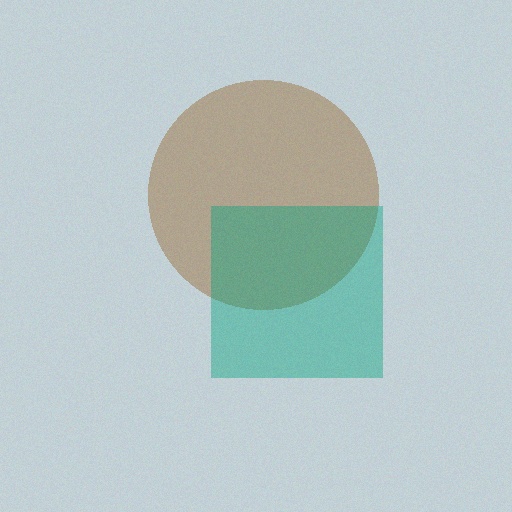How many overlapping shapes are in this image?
There are 2 overlapping shapes in the image.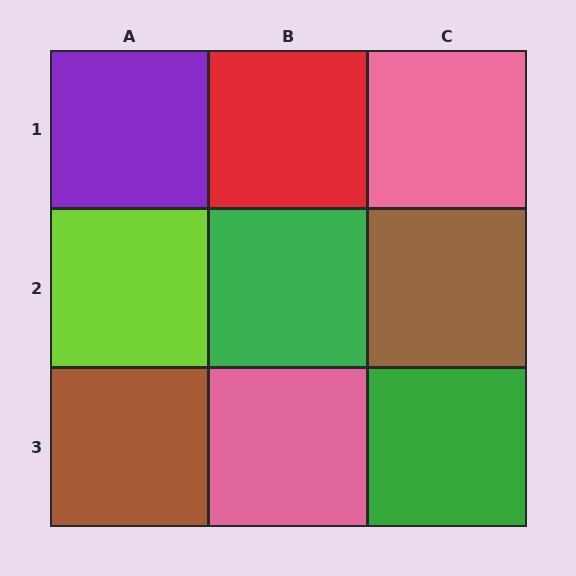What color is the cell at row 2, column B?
Green.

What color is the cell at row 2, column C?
Brown.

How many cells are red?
1 cell is red.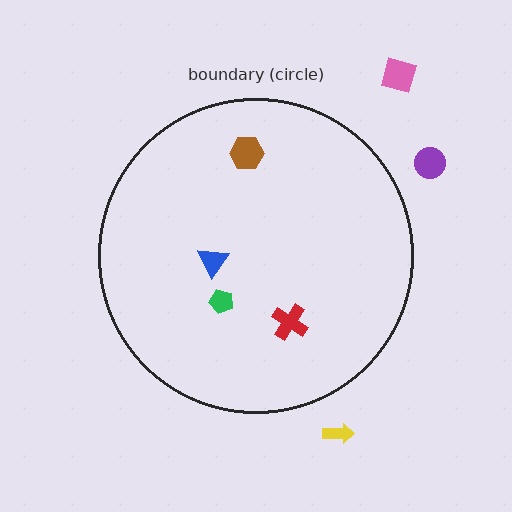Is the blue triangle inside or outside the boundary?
Inside.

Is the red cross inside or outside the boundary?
Inside.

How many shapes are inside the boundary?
4 inside, 3 outside.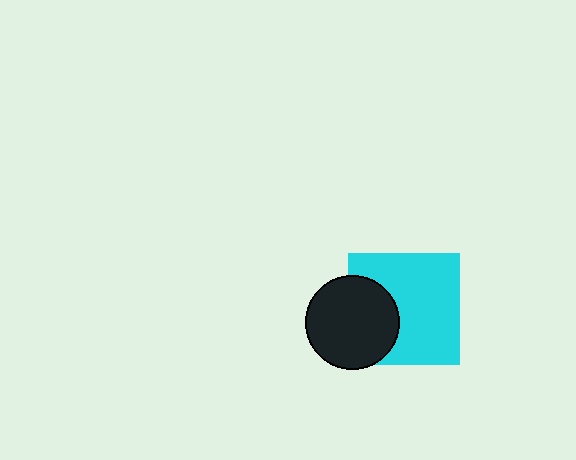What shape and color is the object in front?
The object in front is a black circle.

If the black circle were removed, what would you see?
You would see the complete cyan square.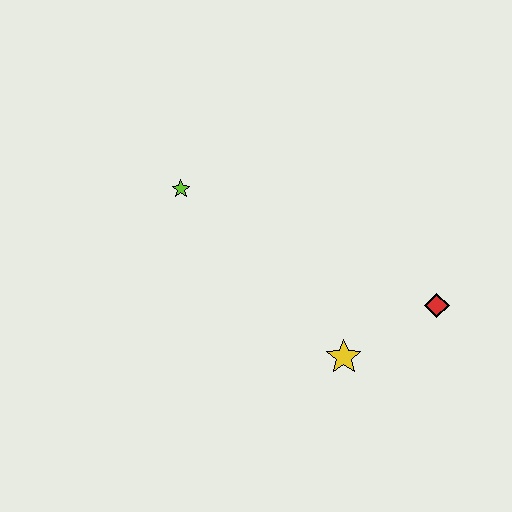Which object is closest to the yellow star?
The red diamond is closest to the yellow star.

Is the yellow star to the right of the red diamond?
No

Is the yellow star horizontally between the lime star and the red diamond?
Yes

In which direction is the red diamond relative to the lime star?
The red diamond is to the right of the lime star.